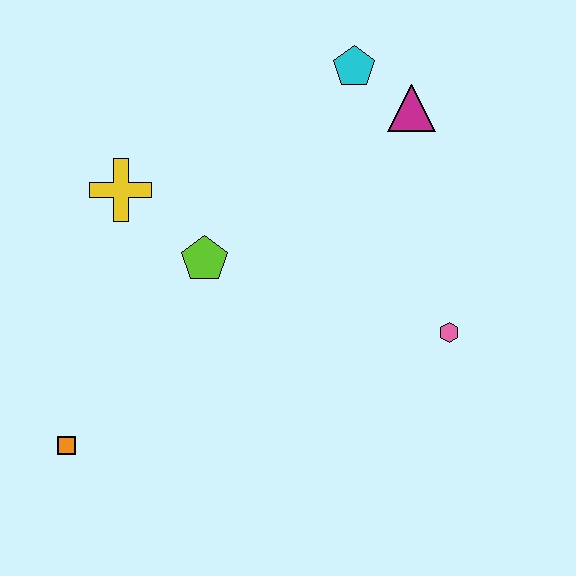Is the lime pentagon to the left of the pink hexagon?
Yes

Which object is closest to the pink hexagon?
The magenta triangle is closest to the pink hexagon.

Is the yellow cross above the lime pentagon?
Yes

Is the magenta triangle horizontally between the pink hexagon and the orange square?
Yes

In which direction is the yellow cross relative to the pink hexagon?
The yellow cross is to the left of the pink hexagon.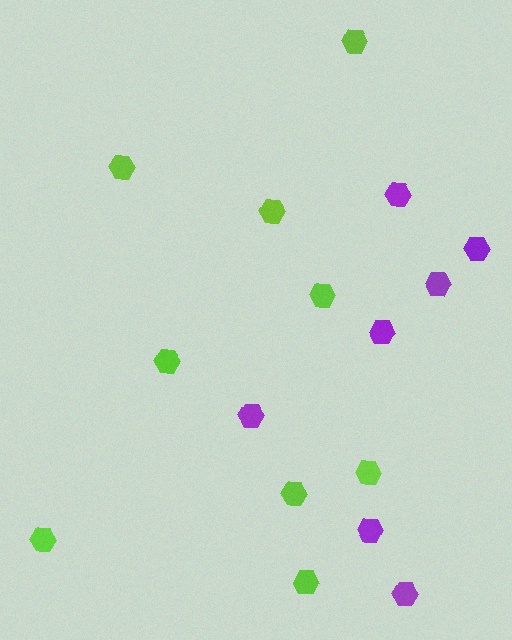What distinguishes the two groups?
There are 2 groups: one group of purple hexagons (7) and one group of lime hexagons (9).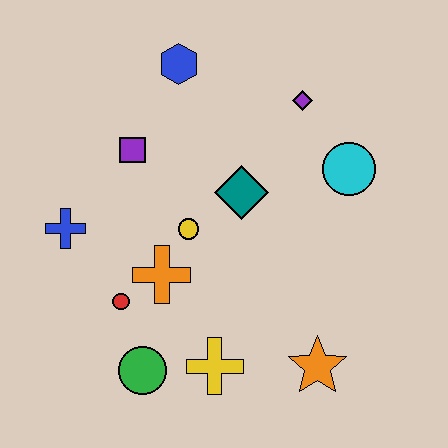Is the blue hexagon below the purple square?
No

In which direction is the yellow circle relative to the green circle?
The yellow circle is above the green circle.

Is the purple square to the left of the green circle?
Yes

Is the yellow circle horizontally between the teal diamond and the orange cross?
Yes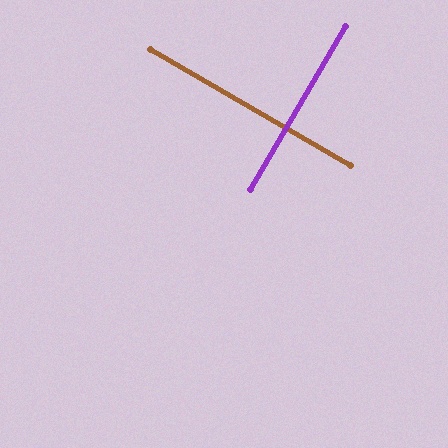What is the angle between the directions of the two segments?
Approximately 90 degrees.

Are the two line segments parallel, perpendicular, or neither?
Perpendicular — they meet at approximately 90°.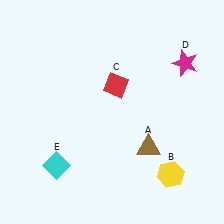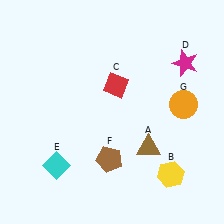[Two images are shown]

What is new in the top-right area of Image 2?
An orange circle (G) was added in the top-right area of Image 2.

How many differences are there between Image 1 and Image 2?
There are 2 differences between the two images.